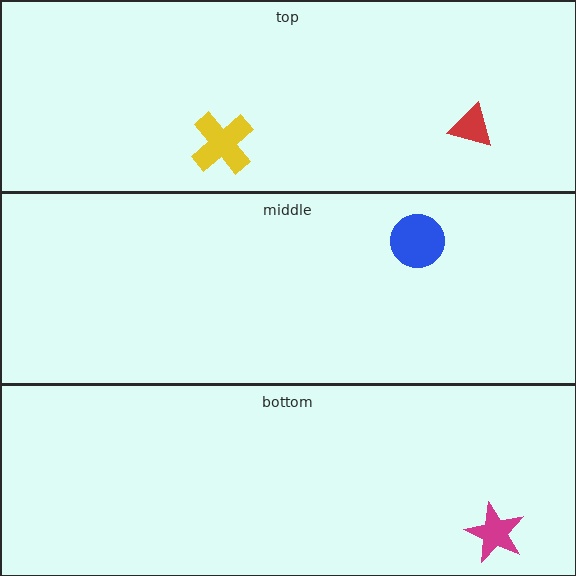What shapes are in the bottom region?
The magenta star.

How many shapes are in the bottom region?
1.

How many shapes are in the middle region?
1.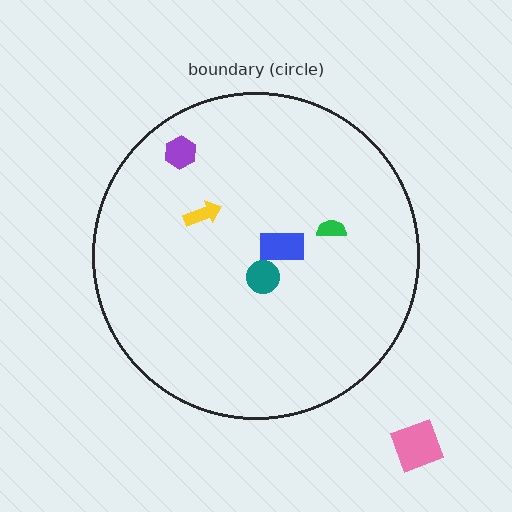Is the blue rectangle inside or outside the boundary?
Inside.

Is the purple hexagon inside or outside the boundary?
Inside.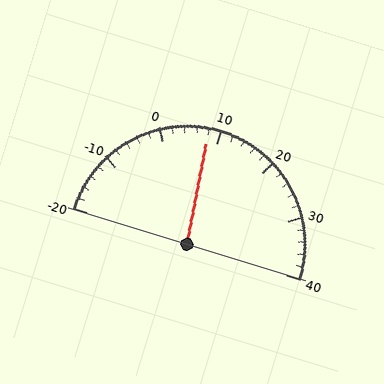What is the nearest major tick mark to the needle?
The nearest major tick mark is 10.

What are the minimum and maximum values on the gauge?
The gauge ranges from -20 to 40.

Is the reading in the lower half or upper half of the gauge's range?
The reading is in the lower half of the range (-20 to 40).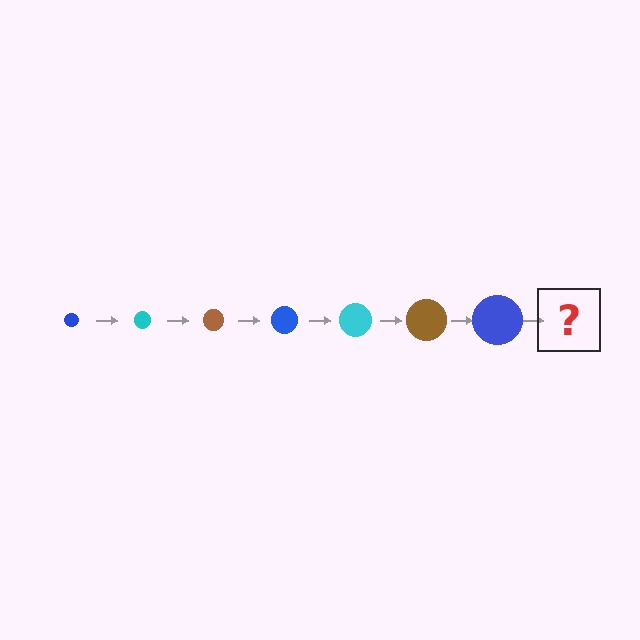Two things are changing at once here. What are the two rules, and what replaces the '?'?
The two rules are that the circle grows larger each step and the color cycles through blue, cyan, and brown. The '?' should be a cyan circle, larger than the previous one.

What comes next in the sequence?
The next element should be a cyan circle, larger than the previous one.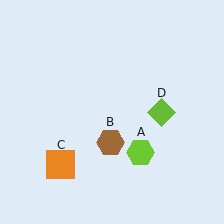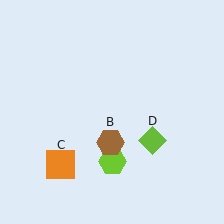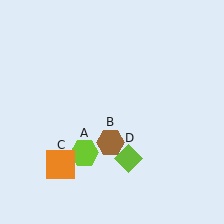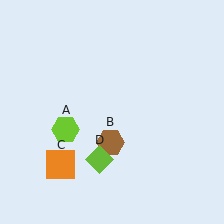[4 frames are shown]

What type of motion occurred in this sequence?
The lime hexagon (object A), lime diamond (object D) rotated clockwise around the center of the scene.